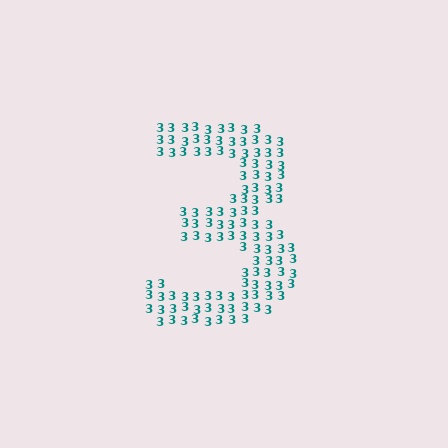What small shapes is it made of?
It is made of small digit 3's.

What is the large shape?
The large shape is the digit 3.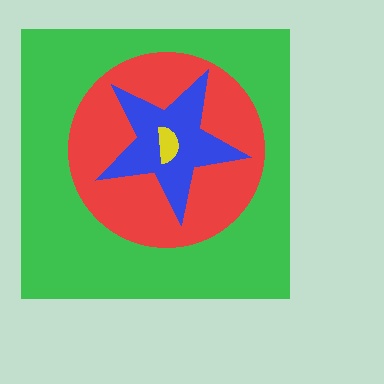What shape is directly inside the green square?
The red circle.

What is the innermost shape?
The yellow semicircle.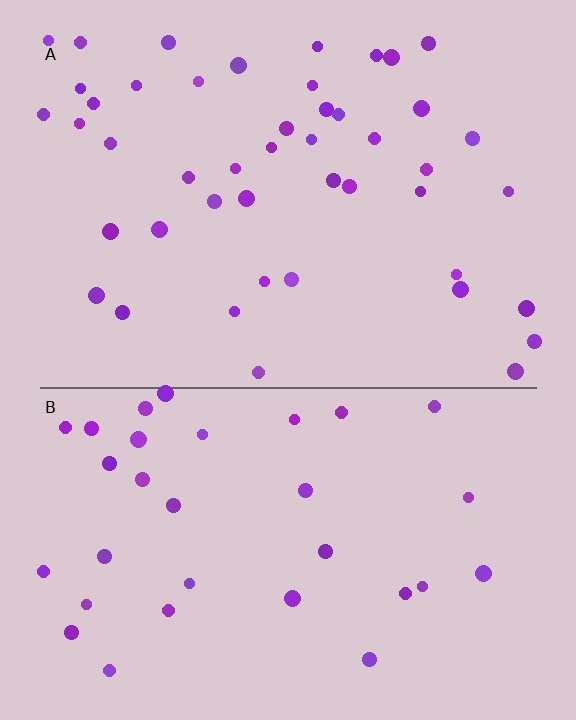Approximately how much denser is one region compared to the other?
Approximately 1.4× — region A over region B.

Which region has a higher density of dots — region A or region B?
A (the top).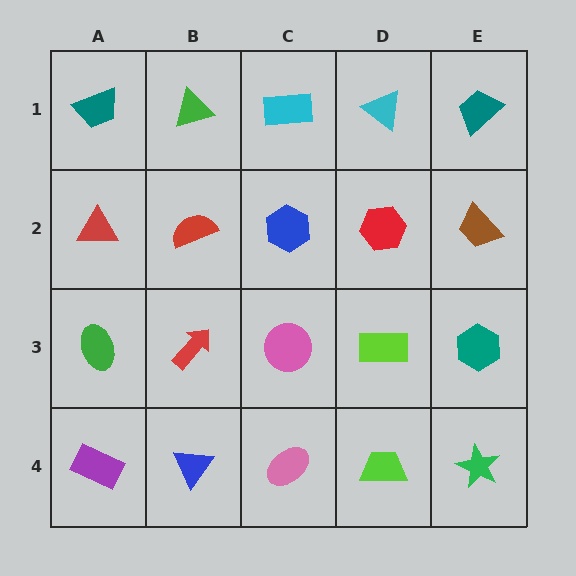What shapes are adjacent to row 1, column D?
A red hexagon (row 2, column D), a cyan rectangle (row 1, column C), a teal trapezoid (row 1, column E).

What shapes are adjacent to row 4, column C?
A pink circle (row 3, column C), a blue triangle (row 4, column B), a lime trapezoid (row 4, column D).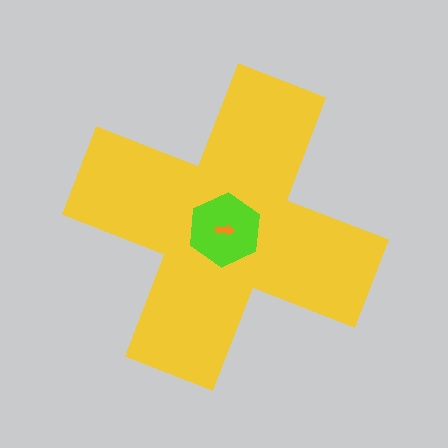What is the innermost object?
The orange arrow.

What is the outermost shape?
The yellow cross.